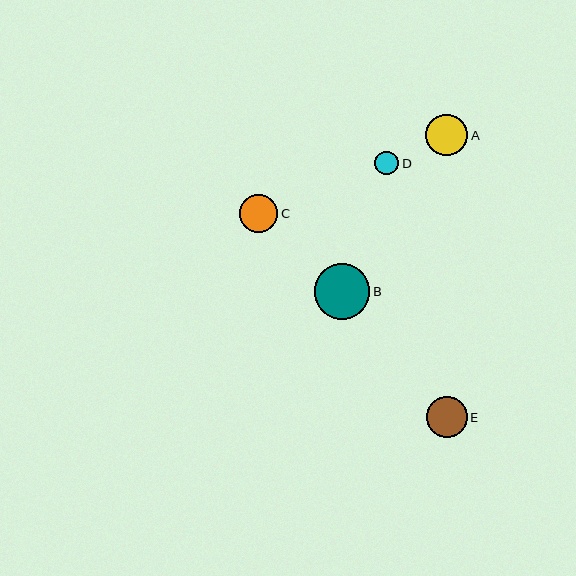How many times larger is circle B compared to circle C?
Circle B is approximately 1.5 times the size of circle C.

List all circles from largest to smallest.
From largest to smallest: B, A, E, C, D.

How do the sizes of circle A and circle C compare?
Circle A and circle C are approximately the same size.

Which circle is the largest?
Circle B is the largest with a size of approximately 56 pixels.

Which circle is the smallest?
Circle D is the smallest with a size of approximately 24 pixels.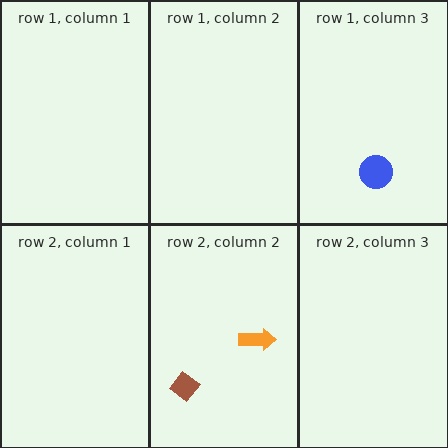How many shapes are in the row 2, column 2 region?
2.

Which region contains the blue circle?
The row 1, column 3 region.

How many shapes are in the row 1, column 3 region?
1.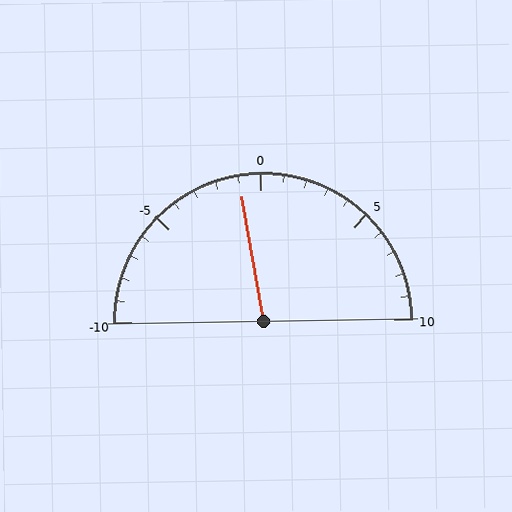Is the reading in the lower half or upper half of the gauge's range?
The reading is in the lower half of the range (-10 to 10).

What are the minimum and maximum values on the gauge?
The gauge ranges from -10 to 10.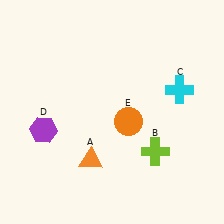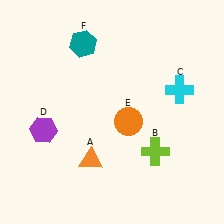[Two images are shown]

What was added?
A teal hexagon (F) was added in Image 2.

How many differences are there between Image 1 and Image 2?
There is 1 difference between the two images.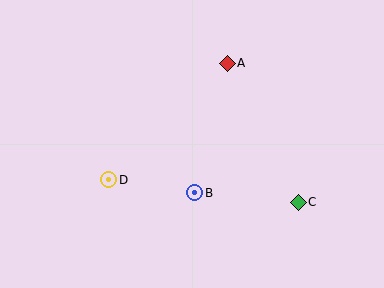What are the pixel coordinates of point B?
Point B is at (195, 193).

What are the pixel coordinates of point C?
Point C is at (298, 202).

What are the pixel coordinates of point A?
Point A is at (227, 63).